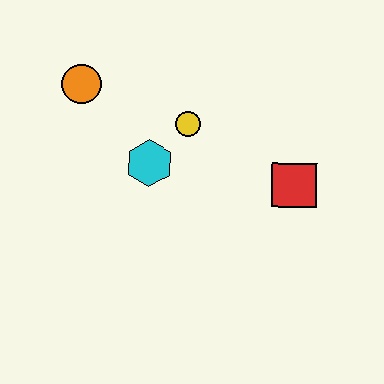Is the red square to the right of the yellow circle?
Yes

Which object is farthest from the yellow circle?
The red square is farthest from the yellow circle.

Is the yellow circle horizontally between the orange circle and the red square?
Yes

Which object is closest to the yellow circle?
The cyan hexagon is closest to the yellow circle.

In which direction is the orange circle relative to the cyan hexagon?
The orange circle is above the cyan hexagon.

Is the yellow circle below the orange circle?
Yes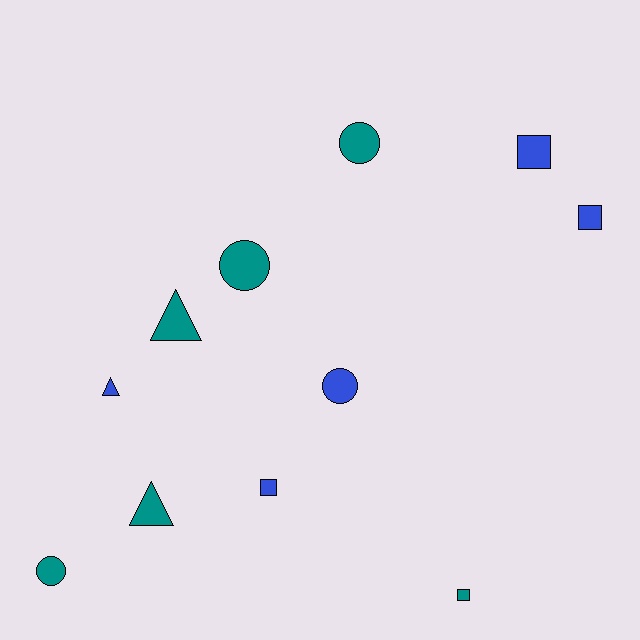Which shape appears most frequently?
Circle, with 4 objects.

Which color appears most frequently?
Teal, with 6 objects.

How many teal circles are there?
There are 3 teal circles.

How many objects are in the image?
There are 11 objects.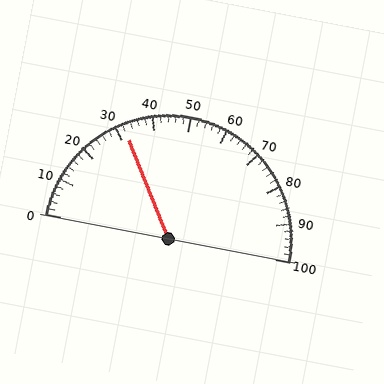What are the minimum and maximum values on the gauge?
The gauge ranges from 0 to 100.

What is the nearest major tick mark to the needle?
The nearest major tick mark is 30.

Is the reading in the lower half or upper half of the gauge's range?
The reading is in the lower half of the range (0 to 100).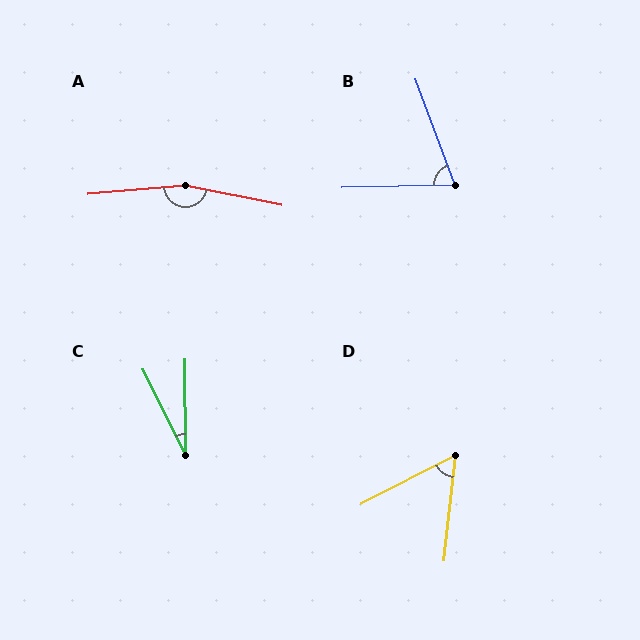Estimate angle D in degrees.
Approximately 57 degrees.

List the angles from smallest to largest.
C (26°), D (57°), B (71°), A (163°).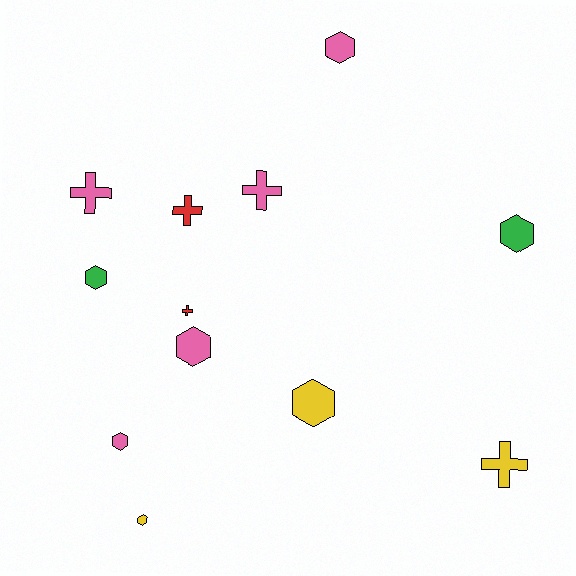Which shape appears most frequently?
Hexagon, with 7 objects.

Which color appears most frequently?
Pink, with 5 objects.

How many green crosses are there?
There are no green crosses.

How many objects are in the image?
There are 12 objects.